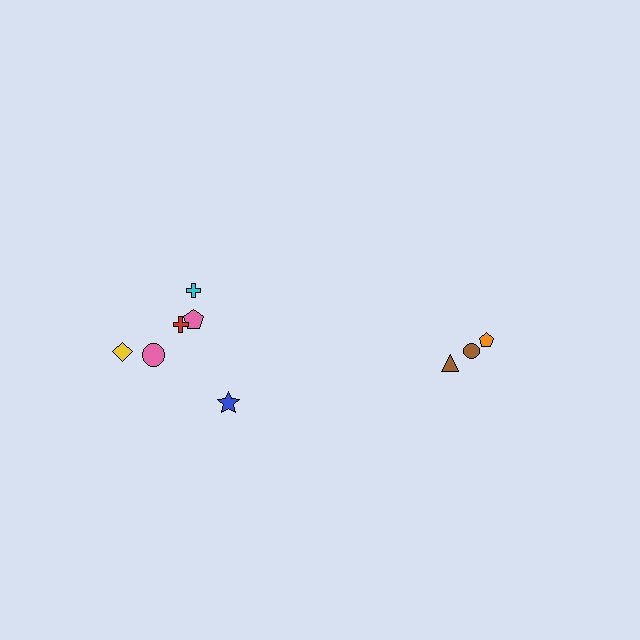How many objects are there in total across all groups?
There are 9 objects.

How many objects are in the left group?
There are 6 objects.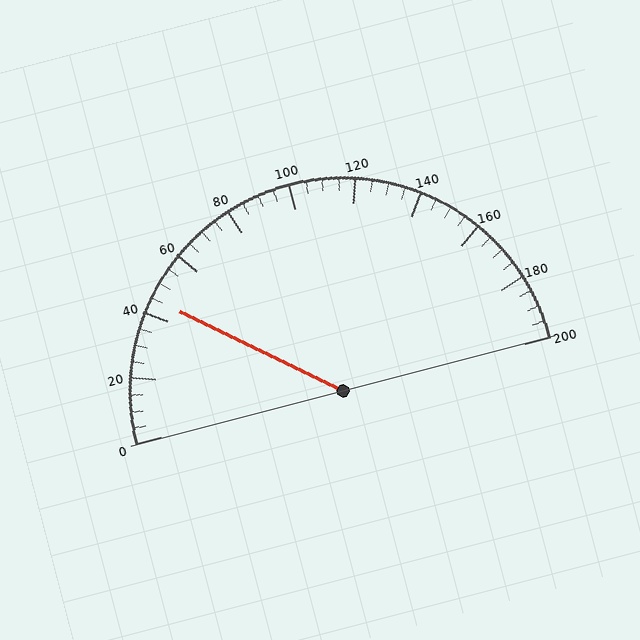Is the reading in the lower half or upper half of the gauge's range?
The reading is in the lower half of the range (0 to 200).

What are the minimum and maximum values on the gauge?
The gauge ranges from 0 to 200.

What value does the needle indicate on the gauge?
The needle indicates approximately 45.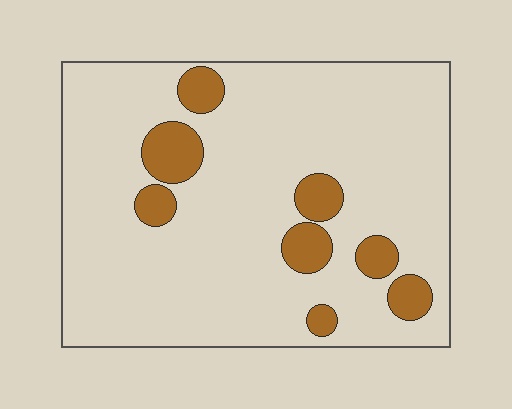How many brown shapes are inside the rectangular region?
8.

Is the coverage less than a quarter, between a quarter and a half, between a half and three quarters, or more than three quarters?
Less than a quarter.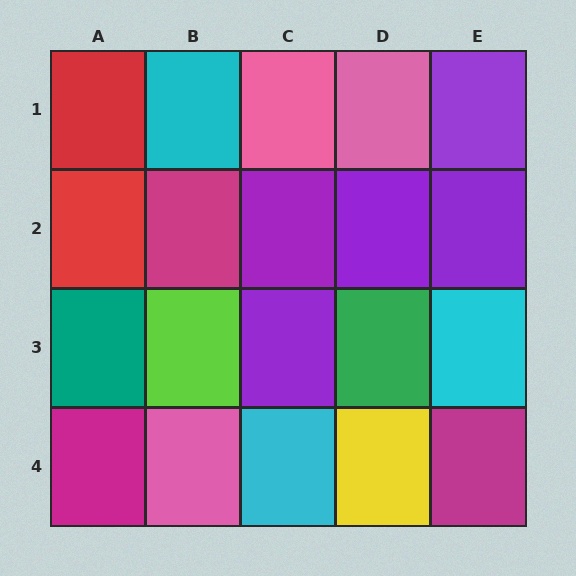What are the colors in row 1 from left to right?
Red, cyan, pink, pink, purple.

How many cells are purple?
5 cells are purple.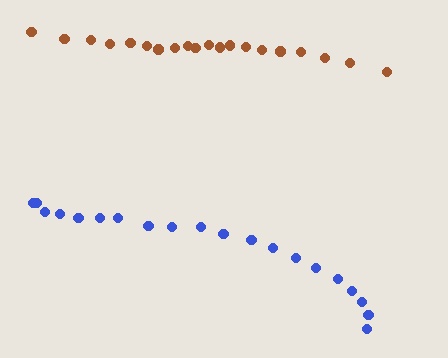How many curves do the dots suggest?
There are 2 distinct paths.